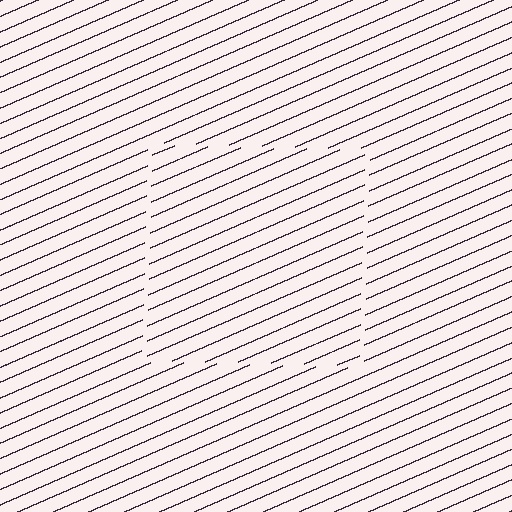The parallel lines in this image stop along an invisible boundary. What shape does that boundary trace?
An illusory square. The interior of the shape contains the same grating, shifted by half a period — the contour is defined by the phase discontinuity where line-ends from the inner and outer gratings abut.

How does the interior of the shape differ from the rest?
The interior of the shape contains the same grating, shifted by half a period — the contour is defined by the phase discontinuity where line-ends from the inner and outer gratings abut.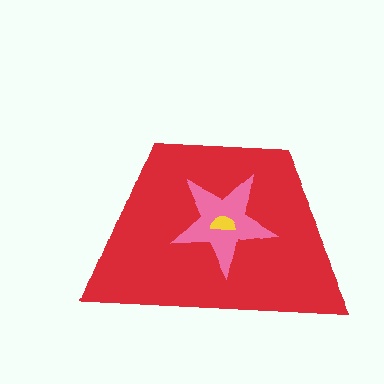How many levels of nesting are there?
3.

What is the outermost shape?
The red trapezoid.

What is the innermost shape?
The yellow semicircle.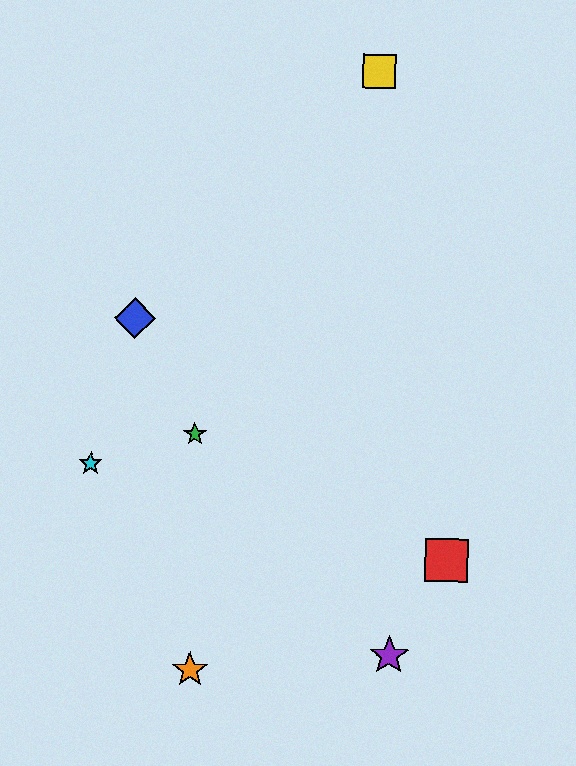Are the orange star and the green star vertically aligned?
Yes, both are at x≈190.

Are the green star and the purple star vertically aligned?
No, the green star is at x≈195 and the purple star is at x≈389.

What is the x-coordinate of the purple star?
The purple star is at x≈389.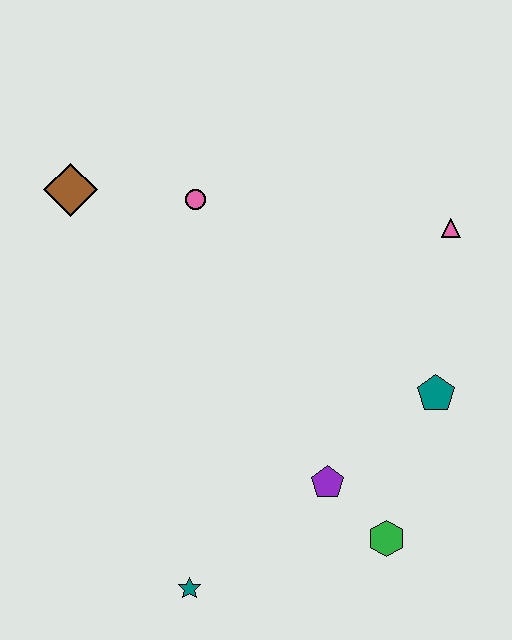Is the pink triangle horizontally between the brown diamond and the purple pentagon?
No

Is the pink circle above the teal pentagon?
Yes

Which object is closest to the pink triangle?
The teal pentagon is closest to the pink triangle.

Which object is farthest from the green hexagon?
The brown diamond is farthest from the green hexagon.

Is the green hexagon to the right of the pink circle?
Yes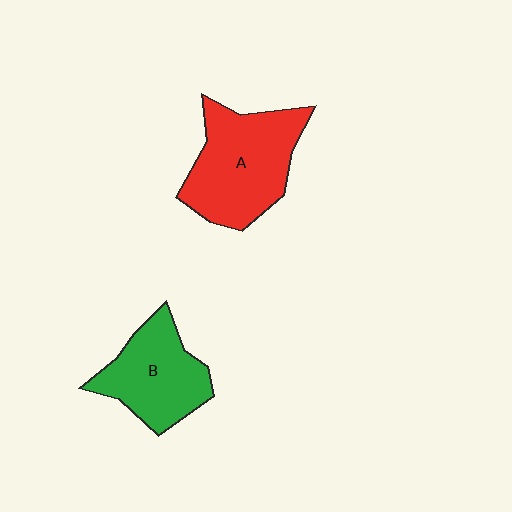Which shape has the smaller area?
Shape B (green).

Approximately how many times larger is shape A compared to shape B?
Approximately 1.3 times.